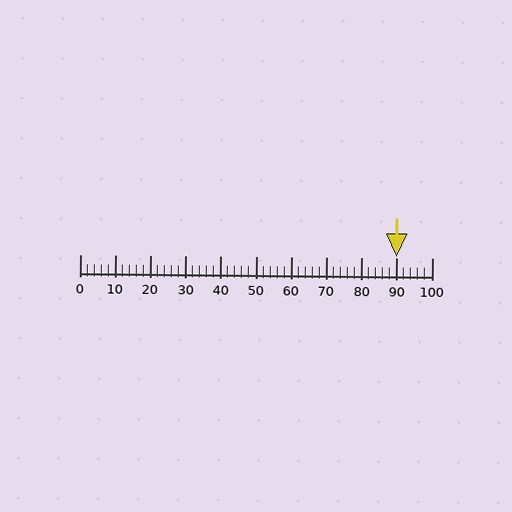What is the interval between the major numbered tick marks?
The major tick marks are spaced 10 units apart.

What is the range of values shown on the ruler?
The ruler shows values from 0 to 100.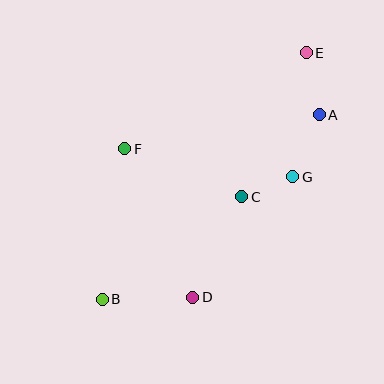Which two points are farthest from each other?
Points B and E are farthest from each other.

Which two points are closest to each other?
Points C and G are closest to each other.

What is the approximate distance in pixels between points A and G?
The distance between A and G is approximately 67 pixels.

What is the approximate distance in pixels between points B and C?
The distance between B and C is approximately 173 pixels.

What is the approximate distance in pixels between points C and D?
The distance between C and D is approximately 112 pixels.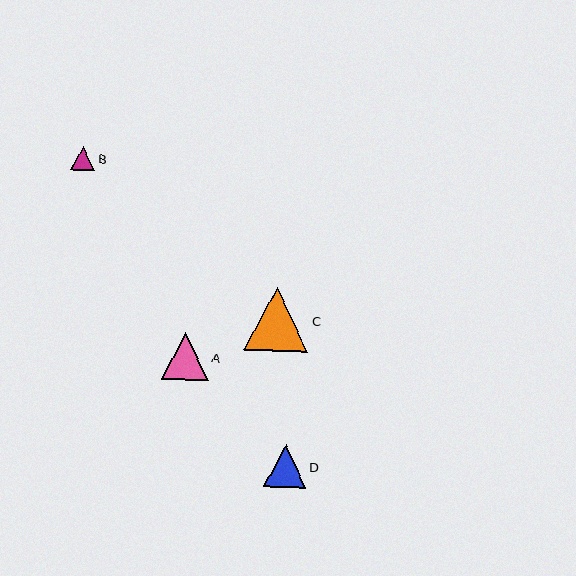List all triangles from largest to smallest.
From largest to smallest: C, A, D, B.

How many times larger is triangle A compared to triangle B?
Triangle A is approximately 2.0 times the size of triangle B.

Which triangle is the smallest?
Triangle B is the smallest with a size of approximately 24 pixels.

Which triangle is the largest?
Triangle C is the largest with a size of approximately 64 pixels.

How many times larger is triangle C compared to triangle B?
Triangle C is approximately 2.6 times the size of triangle B.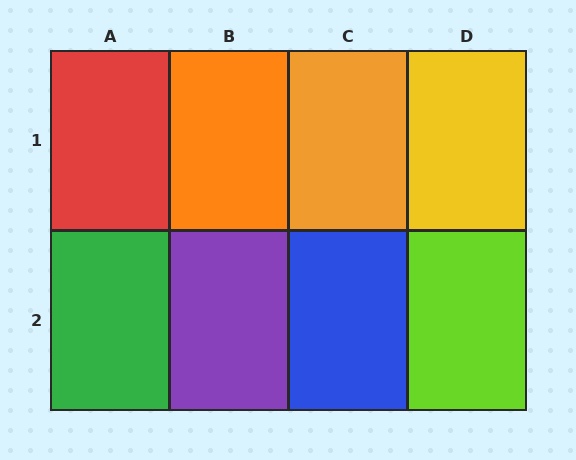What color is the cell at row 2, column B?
Purple.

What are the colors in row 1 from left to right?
Red, orange, orange, yellow.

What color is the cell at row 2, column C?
Blue.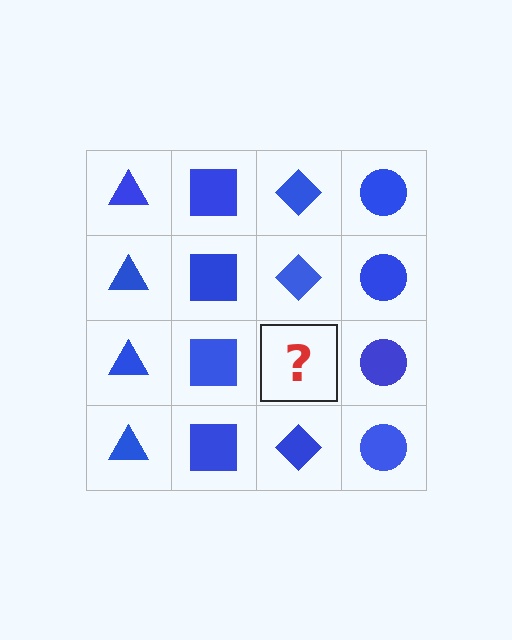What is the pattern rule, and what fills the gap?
The rule is that each column has a consistent shape. The gap should be filled with a blue diamond.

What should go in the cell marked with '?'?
The missing cell should contain a blue diamond.